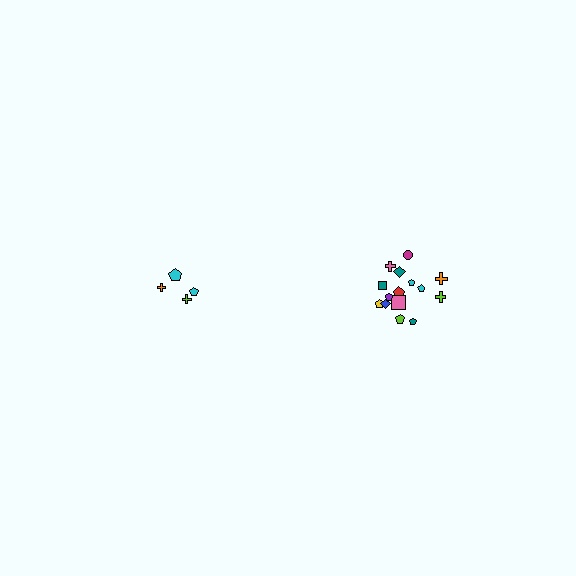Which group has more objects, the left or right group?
The right group.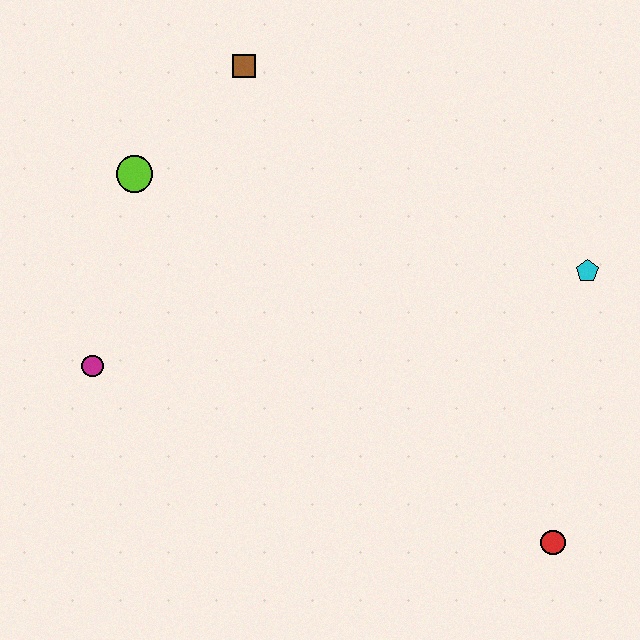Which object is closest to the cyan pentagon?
The red circle is closest to the cyan pentagon.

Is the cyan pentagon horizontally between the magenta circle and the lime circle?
No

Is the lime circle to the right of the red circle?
No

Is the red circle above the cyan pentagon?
No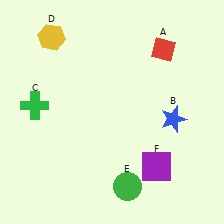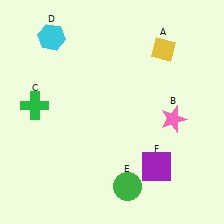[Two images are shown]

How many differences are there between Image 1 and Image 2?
There are 3 differences between the two images.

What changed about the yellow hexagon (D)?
In Image 1, D is yellow. In Image 2, it changed to cyan.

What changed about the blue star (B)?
In Image 1, B is blue. In Image 2, it changed to pink.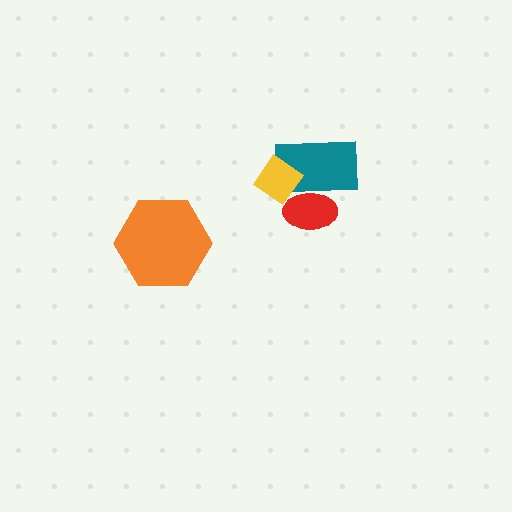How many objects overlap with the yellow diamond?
2 objects overlap with the yellow diamond.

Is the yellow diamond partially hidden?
No, no other shape covers it.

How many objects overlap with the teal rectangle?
2 objects overlap with the teal rectangle.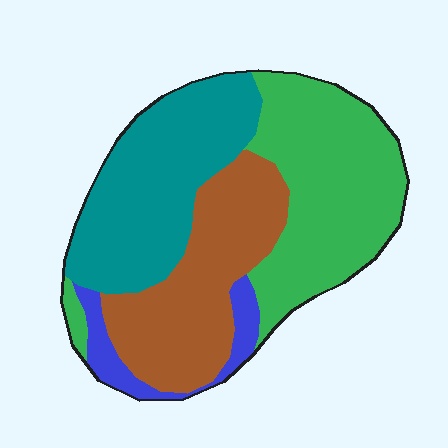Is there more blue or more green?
Green.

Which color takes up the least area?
Blue, at roughly 5%.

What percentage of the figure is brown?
Brown covers about 30% of the figure.